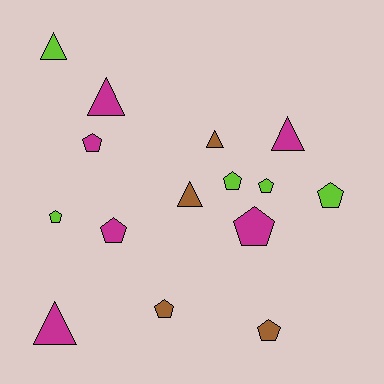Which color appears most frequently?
Magenta, with 6 objects.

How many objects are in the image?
There are 15 objects.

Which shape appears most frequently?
Pentagon, with 9 objects.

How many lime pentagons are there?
There are 4 lime pentagons.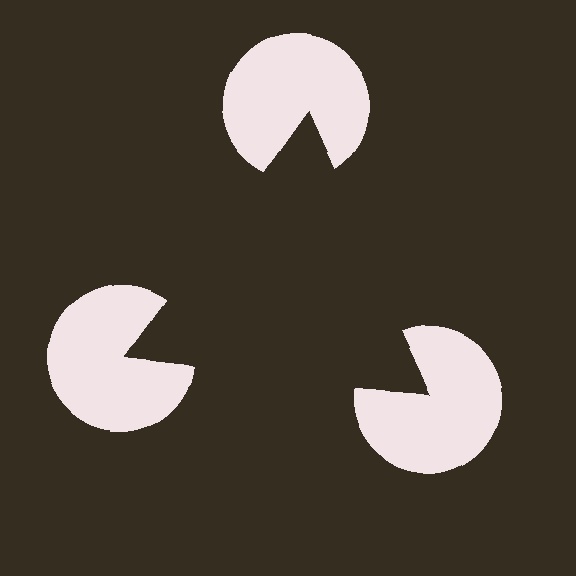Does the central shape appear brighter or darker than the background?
It typically appears slightly darker than the background, even though no actual brightness change is drawn.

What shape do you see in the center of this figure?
An illusory triangle — its edges are inferred from the aligned wedge cuts in the pac-man discs, not physically drawn.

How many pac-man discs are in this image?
There are 3 — one at each vertex of the illusory triangle.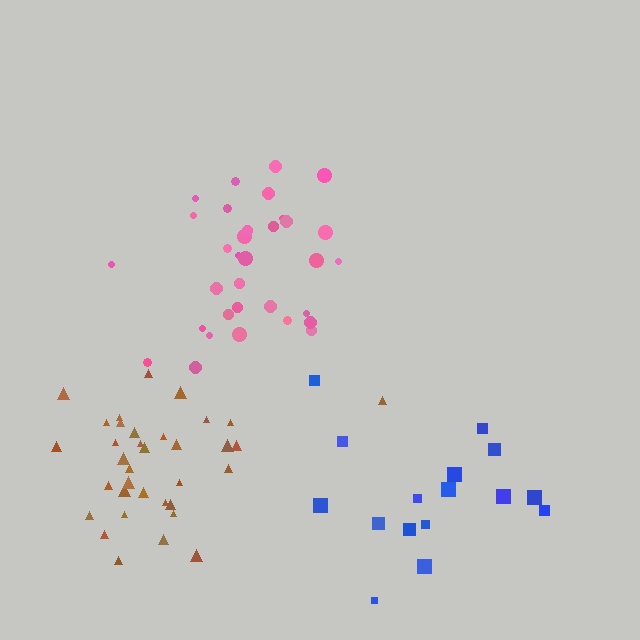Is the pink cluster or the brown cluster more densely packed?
Pink.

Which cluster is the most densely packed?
Pink.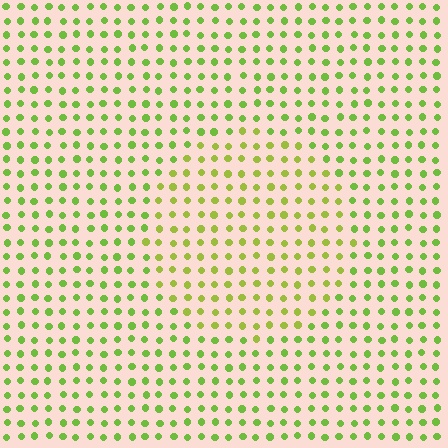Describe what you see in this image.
The image is filled with small lime elements in a uniform arrangement. A circle-shaped region is visible where the elements are tinted to a slightly different hue, forming a subtle color boundary.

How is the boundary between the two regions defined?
The boundary is defined purely by a slight shift in hue (about 21 degrees). Spacing, size, and orientation are identical on both sides.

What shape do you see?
I see a circle.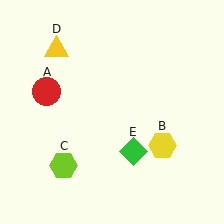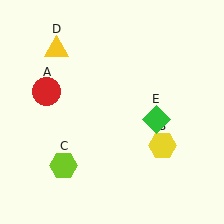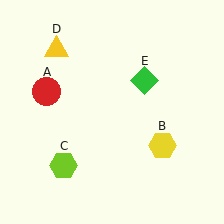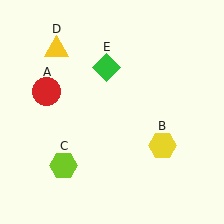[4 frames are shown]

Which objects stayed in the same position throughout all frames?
Red circle (object A) and yellow hexagon (object B) and lime hexagon (object C) and yellow triangle (object D) remained stationary.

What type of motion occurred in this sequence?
The green diamond (object E) rotated counterclockwise around the center of the scene.